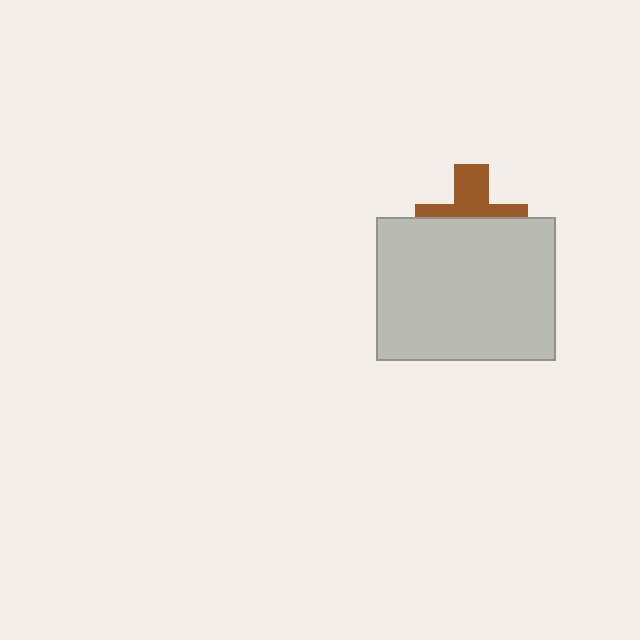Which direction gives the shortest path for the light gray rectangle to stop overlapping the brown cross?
Moving down gives the shortest separation.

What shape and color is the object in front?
The object in front is a light gray rectangle.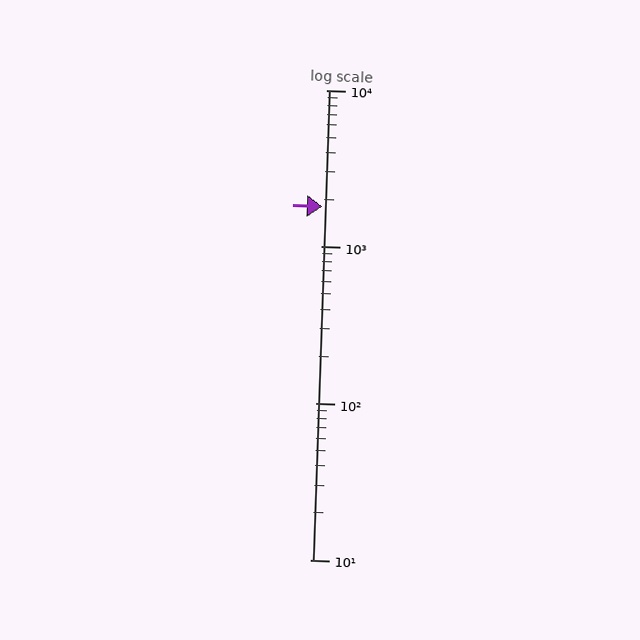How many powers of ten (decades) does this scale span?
The scale spans 3 decades, from 10 to 10000.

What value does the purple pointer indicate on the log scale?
The pointer indicates approximately 1800.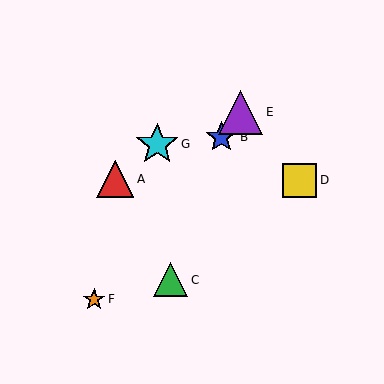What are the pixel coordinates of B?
Object B is at (221, 137).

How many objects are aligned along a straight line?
3 objects (B, E, F) are aligned along a straight line.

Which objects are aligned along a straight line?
Objects B, E, F are aligned along a straight line.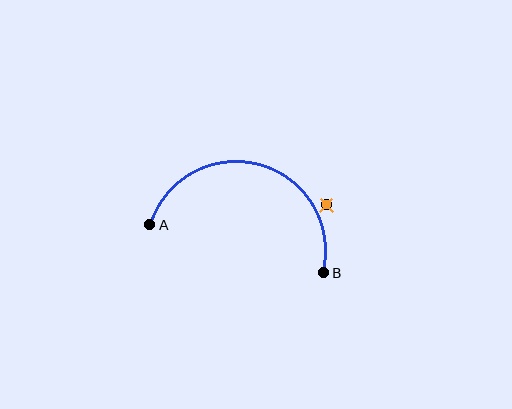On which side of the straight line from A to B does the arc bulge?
The arc bulges above the straight line connecting A and B.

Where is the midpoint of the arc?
The arc midpoint is the point on the curve farthest from the straight line joining A and B. It sits above that line.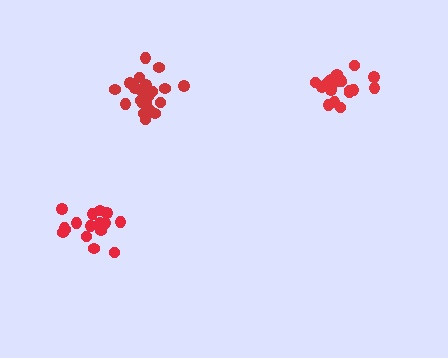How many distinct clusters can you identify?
There are 3 distinct clusters.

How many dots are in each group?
Group 1: 21 dots, Group 2: 19 dots, Group 3: 18 dots (58 total).